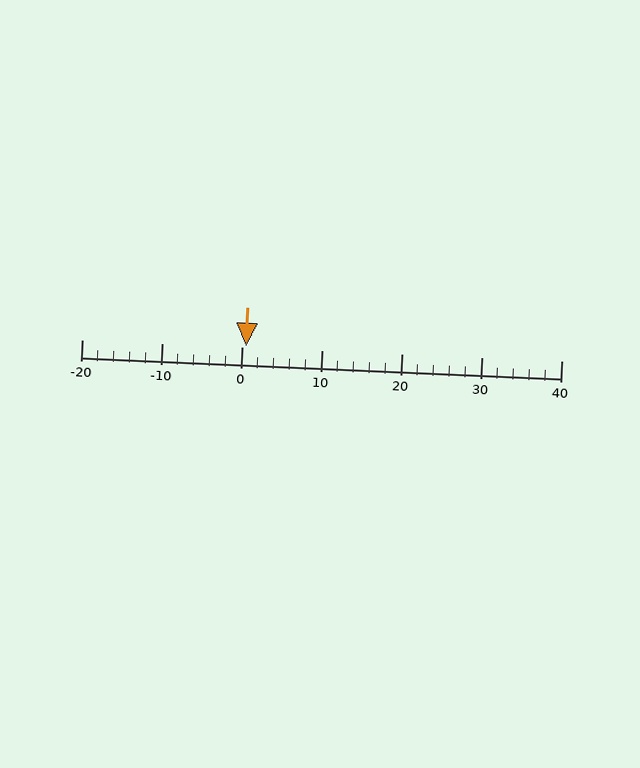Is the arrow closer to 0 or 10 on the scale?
The arrow is closer to 0.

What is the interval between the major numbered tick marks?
The major tick marks are spaced 10 units apart.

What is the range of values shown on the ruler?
The ruler shows values from -20 to 40.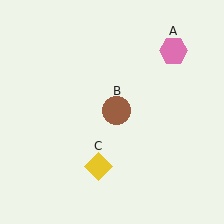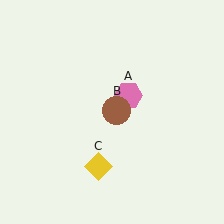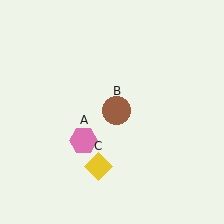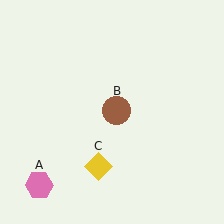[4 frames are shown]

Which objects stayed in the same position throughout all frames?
Brown circle (object B) and yellow diamond (object C) remained stationary.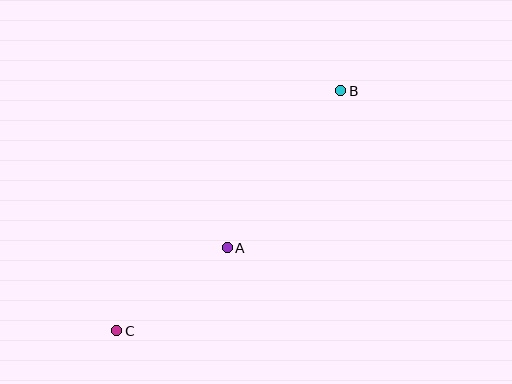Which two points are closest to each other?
Points A and C are closest to each other.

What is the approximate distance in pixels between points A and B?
The distance between A and B is approximately 194 pixels.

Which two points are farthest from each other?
Points B and C are farthest from each other.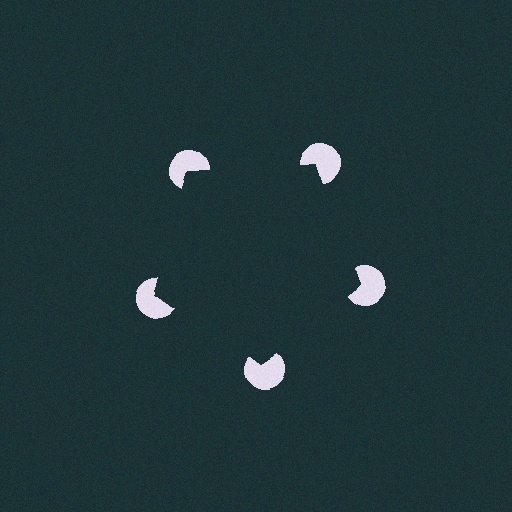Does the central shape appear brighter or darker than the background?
It typically appears slightly darker than the background, even though no actual brightness change is drawn.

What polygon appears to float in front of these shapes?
An illusory pentagon — its edges are inferred from the aligned wedge cuts in the pac-man discs, not physically drawn.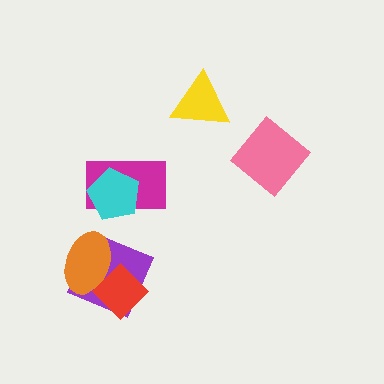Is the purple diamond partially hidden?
Yes, it is partially covered by another shape.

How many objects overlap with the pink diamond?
0 objects overlap with the pink diamond.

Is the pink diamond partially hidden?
No, no other shape covers it.